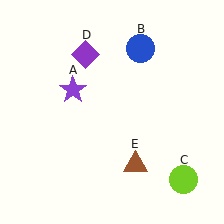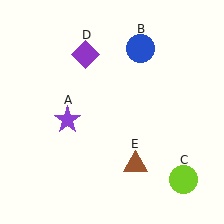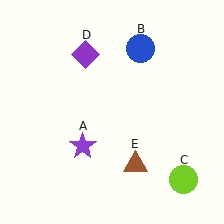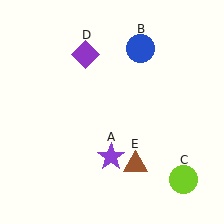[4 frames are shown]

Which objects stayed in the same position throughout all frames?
Blue circle (object B) and lime circle (object C) and purple diamond (object D) and brown triangle (object E) remained stationary.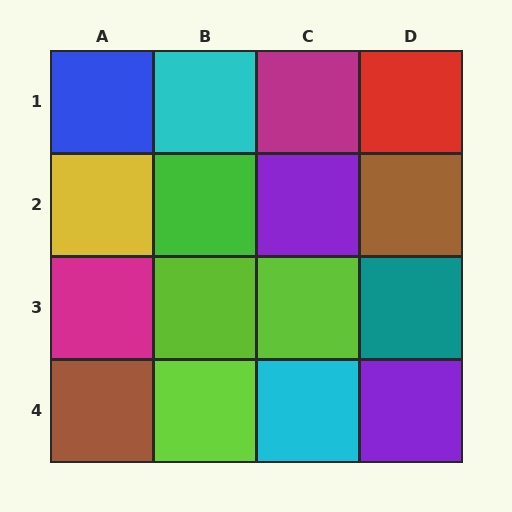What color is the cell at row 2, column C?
Purple.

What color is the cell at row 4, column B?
Lime.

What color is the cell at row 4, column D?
Purple.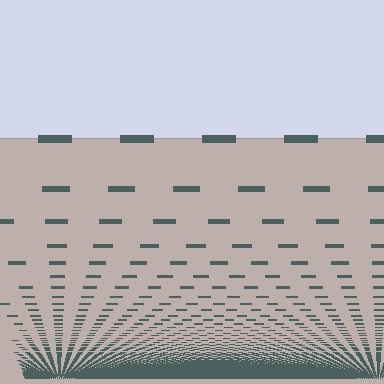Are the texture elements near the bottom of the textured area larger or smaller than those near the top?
Smaller. The gradient is inverted — elements near the bottom are smaller and denser.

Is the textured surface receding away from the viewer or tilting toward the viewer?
The surface appears to tilt toward the viewer. Texture elements get larger and sparser toward the top.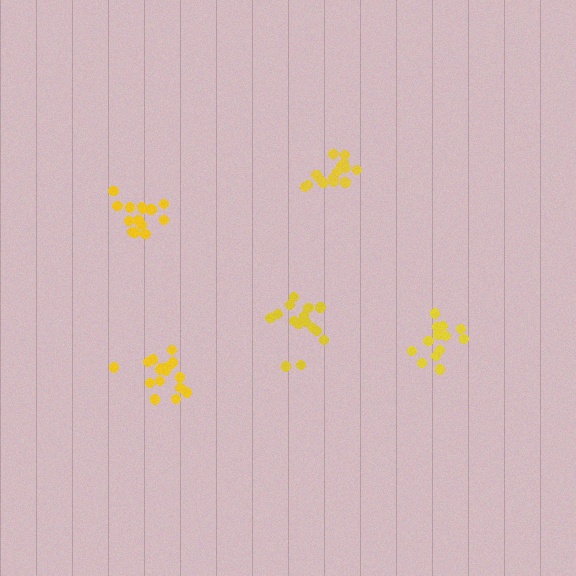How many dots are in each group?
Group 1: 16 dots, Group 2: 16 dots, Group 3: 13 dots, Group 4: 15 dots, Group 5: 14 dots (74 total).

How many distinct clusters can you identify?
There are 5 distinct clusters.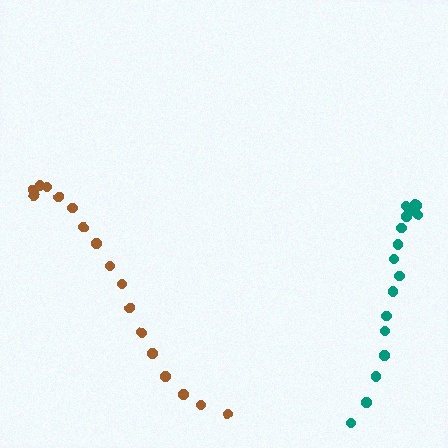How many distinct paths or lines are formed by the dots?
There are 2 distinct paths.